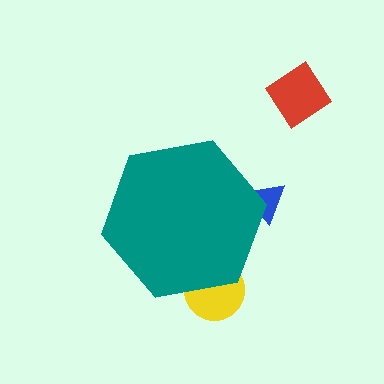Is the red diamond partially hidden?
No, the red diamond is fully visible.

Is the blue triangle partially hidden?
Yes, the blue triangle is partially hidden behind the teal hexagon.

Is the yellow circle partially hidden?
Yes, the yellow circle is partially hidden behind the teal hexagon.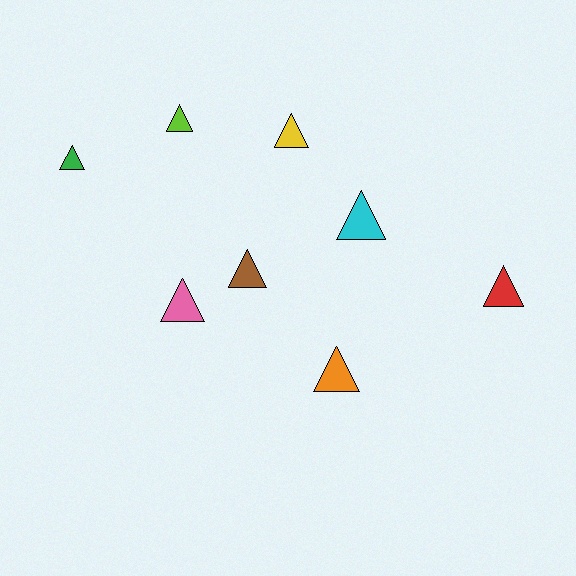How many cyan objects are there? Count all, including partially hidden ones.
There is 1 cyan object.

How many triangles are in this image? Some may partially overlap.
There are 8 triangles.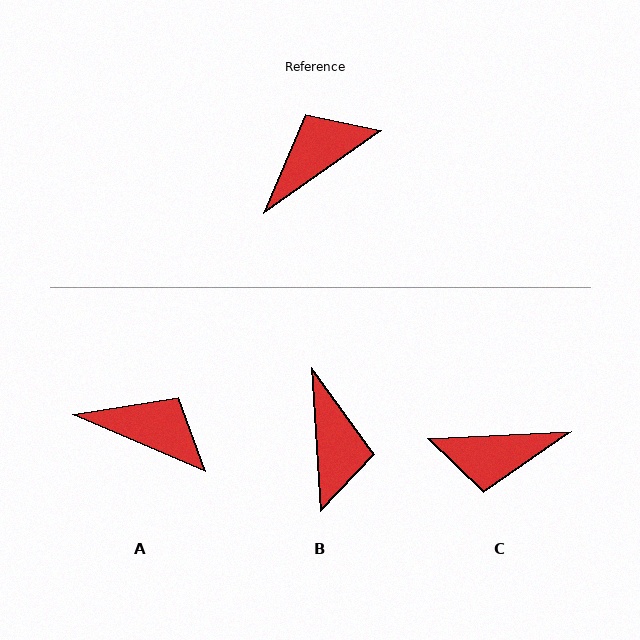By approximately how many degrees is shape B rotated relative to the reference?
Approximately 121 degrees clockwise.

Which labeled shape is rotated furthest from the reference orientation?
C, about 147 degrees away.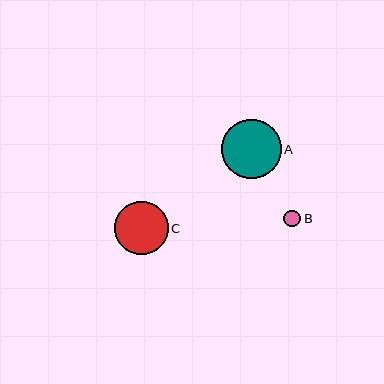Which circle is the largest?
Circle A is the largest with a size of approximately 59 pixels.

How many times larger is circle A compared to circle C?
Circle A is approximately 1.1 times the size of circle C.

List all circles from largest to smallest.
From largest to smallest: A, C, B.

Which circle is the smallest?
Circle B is the smallest with a size of approximately 17 pixels.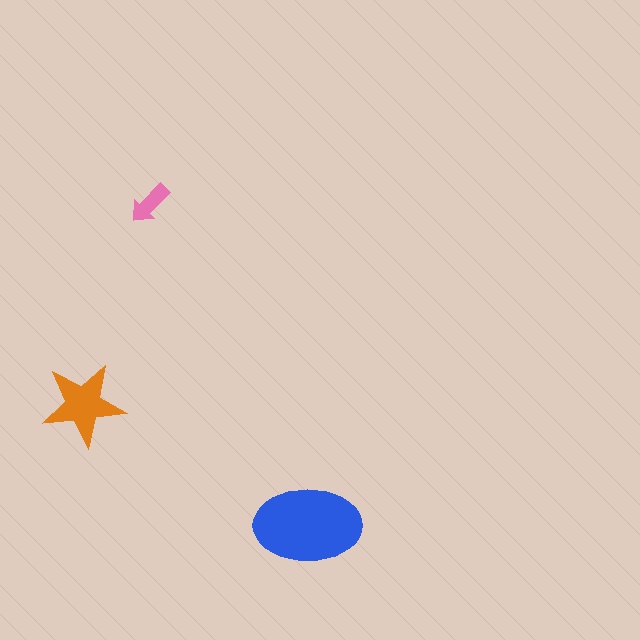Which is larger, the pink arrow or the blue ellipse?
The blue ellipse.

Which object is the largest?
The blue ellipse.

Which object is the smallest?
The pink arrow.